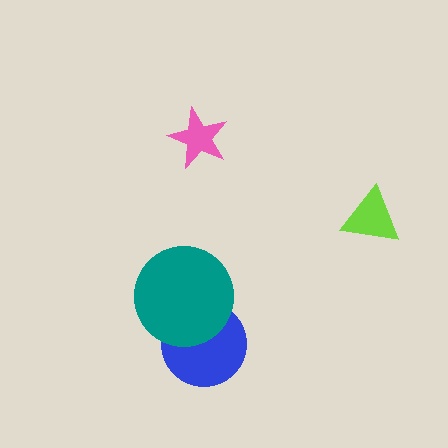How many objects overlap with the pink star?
0 objects overlap with the pink star.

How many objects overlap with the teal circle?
1 object overlaps with the teal circle.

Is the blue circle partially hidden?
Yes, it is partially covered by another shape.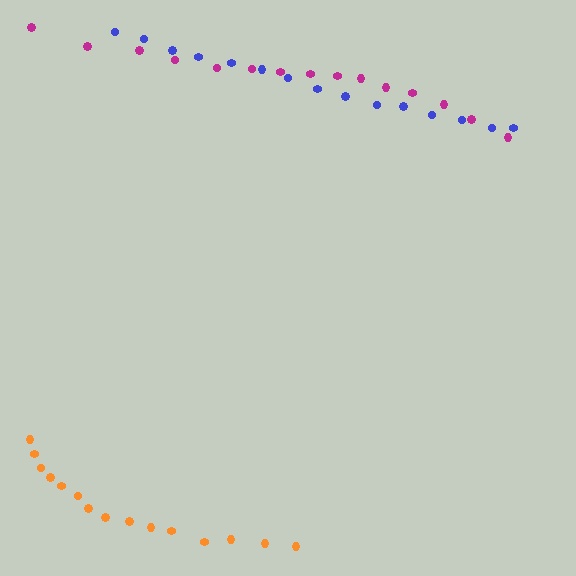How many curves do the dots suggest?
There are 3 distinct paths.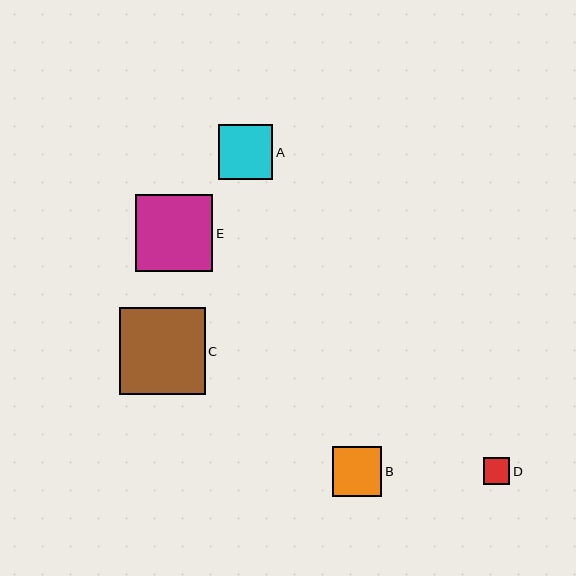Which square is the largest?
Square C is the largest with a size of approximately 86 pixels.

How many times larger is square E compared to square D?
Square E is approximately 2.9 times the size of square D.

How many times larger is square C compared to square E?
Square C is approximately 1.1 times the size of square E.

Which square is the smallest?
Square D is the smallest with a size of approximately 27 pixels.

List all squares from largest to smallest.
From largest to smallest: C, E, A, B, D.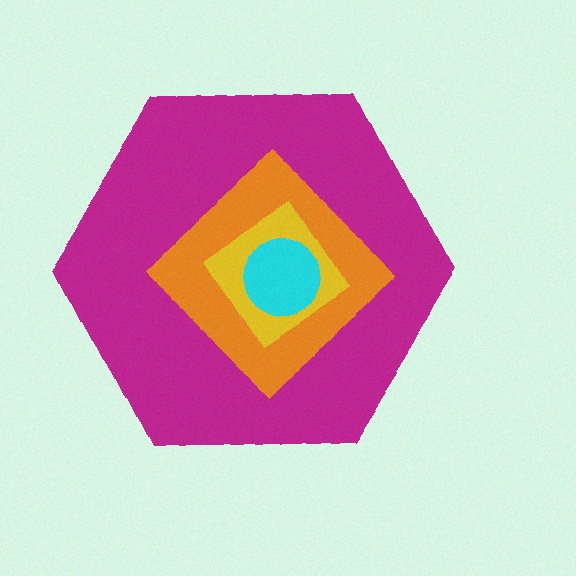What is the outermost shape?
The magenta hexagon.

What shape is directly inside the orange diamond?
The yellow diamond.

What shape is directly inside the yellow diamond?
The cyan circle.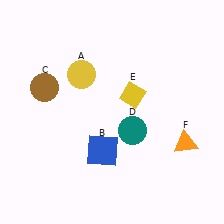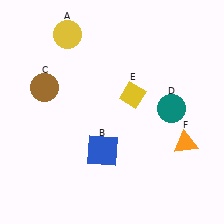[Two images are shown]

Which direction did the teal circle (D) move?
The teal circle (D) moved right.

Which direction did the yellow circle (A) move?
The yellow circle (A) moved up.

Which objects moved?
The objects that moved are: the yellow circle (A), the teal circle (D).